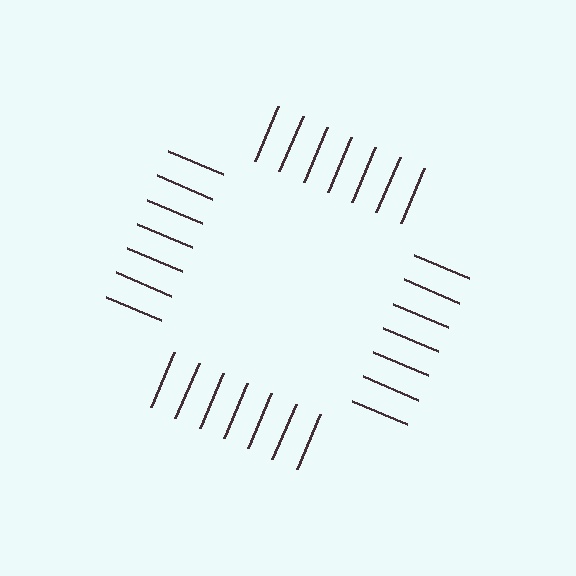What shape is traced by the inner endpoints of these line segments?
An illusory square — the line segments terminate on its edges but no continuous stroke is drawn.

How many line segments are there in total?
28 — 7 along each of the 4 edges.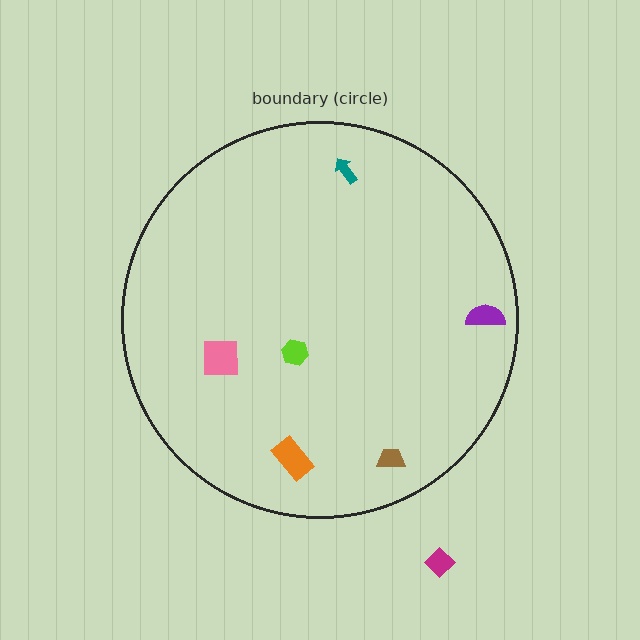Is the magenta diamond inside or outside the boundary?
Outside.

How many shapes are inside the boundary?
6 inside, 1 outside.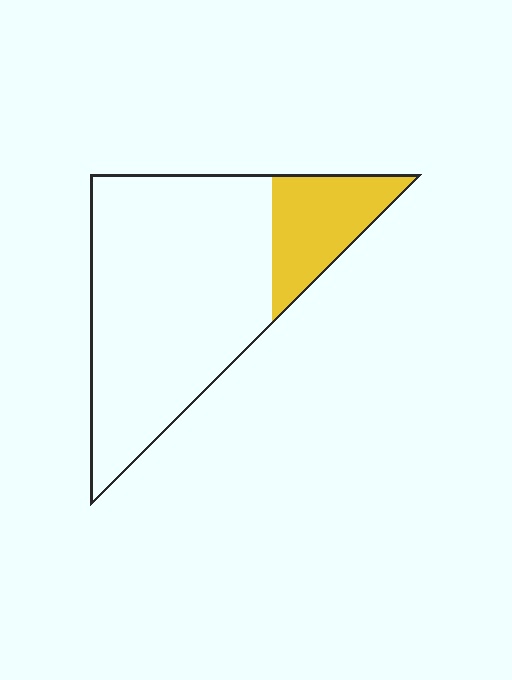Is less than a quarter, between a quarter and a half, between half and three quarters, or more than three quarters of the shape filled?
Less than a quarter.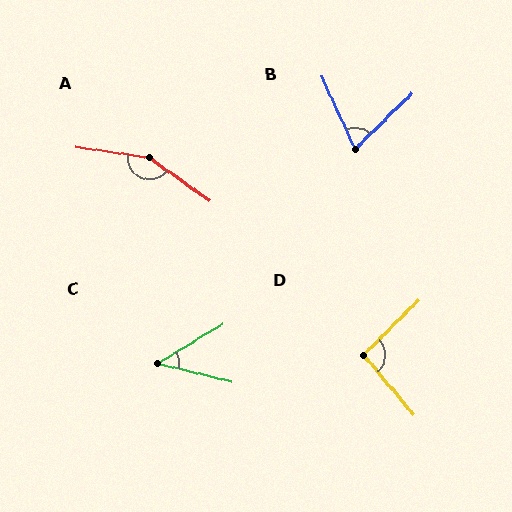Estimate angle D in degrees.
Approximately 95 degrees.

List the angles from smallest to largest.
C (45°), B (70°), D (95°), A (153°).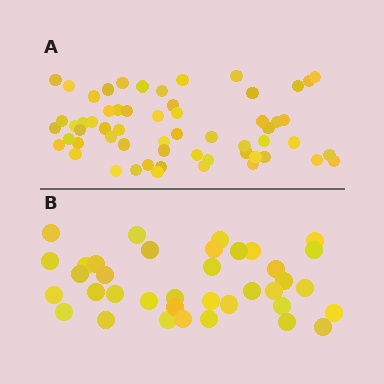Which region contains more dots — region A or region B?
Region A (the top region) has more dots.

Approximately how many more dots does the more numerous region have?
Region A has approximately 20 more dots than region B.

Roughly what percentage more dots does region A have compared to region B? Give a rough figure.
About 60% more.